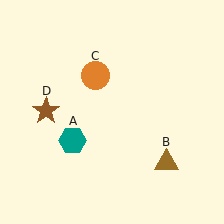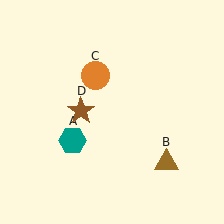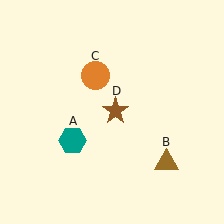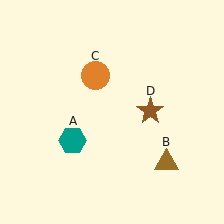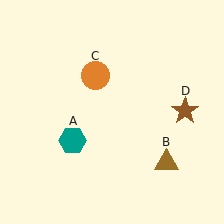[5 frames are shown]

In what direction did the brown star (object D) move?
The brown star (object D) moved right.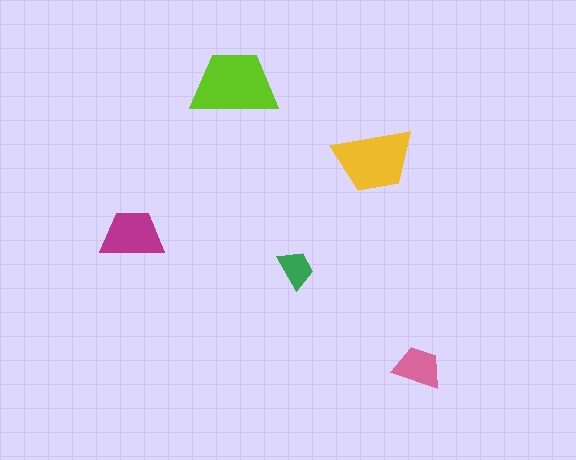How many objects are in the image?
There are 5 objects in the image.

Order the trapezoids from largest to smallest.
the lime one, the yellow one, the magenta one, the pink one, the green one.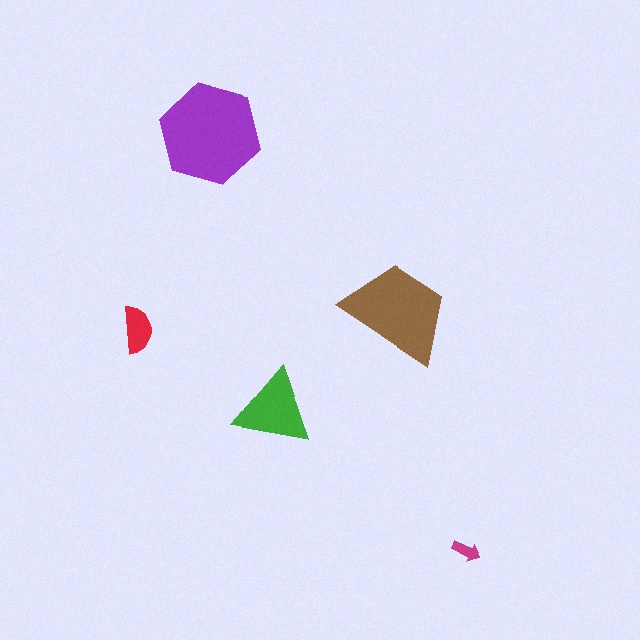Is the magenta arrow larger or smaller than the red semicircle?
Smaller.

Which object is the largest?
The purple hexagon.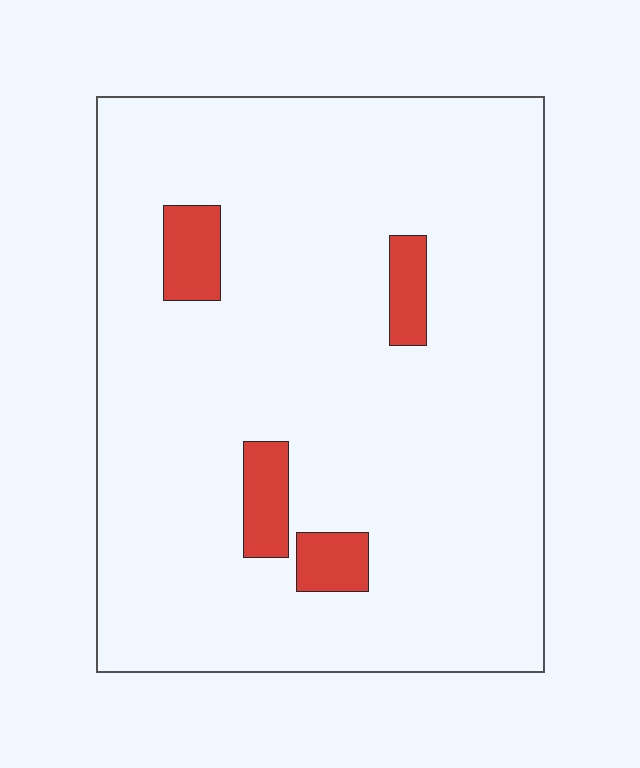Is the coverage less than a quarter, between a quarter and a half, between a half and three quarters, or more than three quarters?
Less than a quarter.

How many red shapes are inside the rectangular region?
4.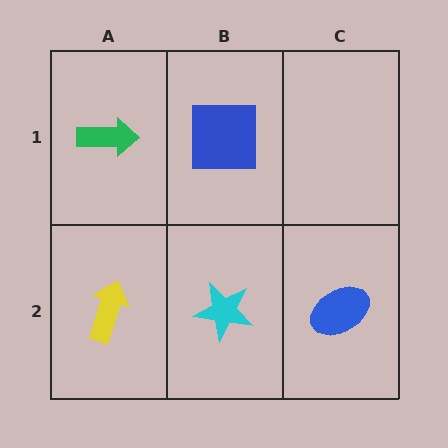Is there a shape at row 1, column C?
No, that cell is empty.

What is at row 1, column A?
A green arrow.